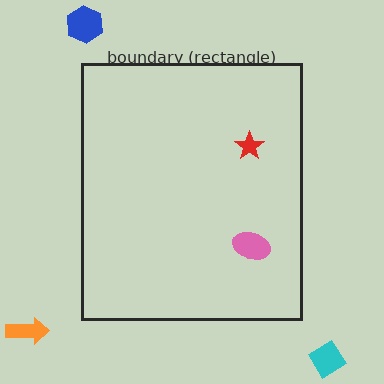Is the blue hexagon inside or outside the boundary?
Outside.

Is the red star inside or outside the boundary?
Inside.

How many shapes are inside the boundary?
2 inside, 3 outside.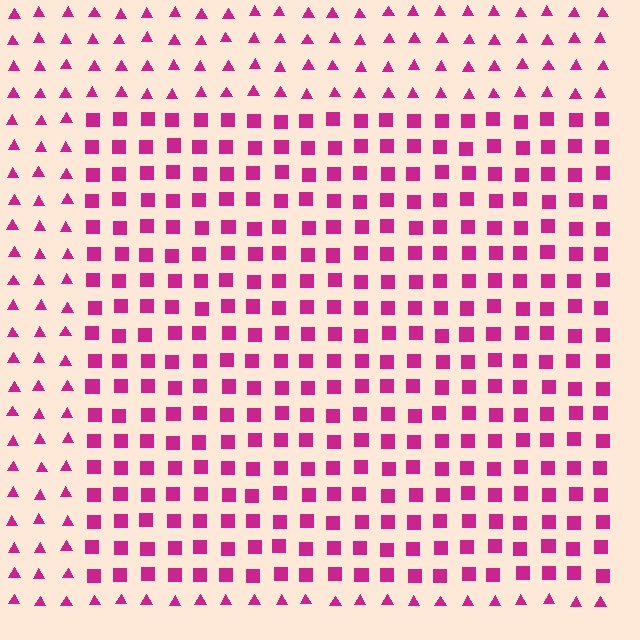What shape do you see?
I see a rectangle.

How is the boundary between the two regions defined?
The boundary is defined by a change in element shape: squares inside vs. triangles outside. All elements share the same color and spacing.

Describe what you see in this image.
The image is filled with small magenta elements arranged in a uniform grid. A rectangle-shaped region contains squares, while the surrounding area contains triangles. The boundary is defined purely by the change in element shape.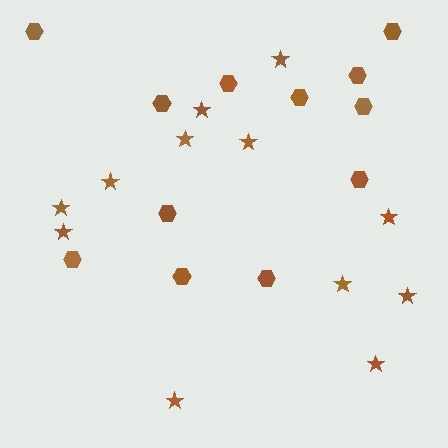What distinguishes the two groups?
There are 2 groups: one group of hexagons (12) and one group of stars (12).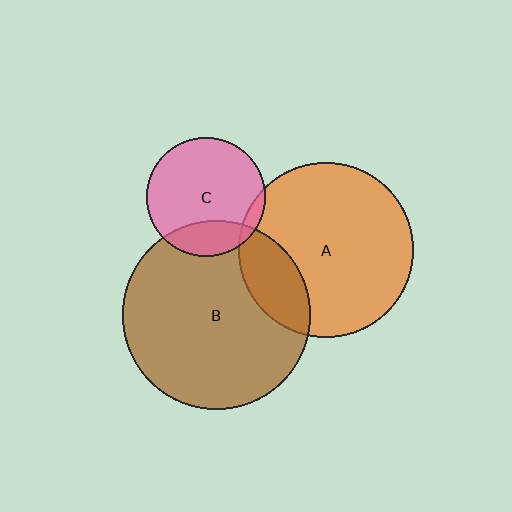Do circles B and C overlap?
Yes.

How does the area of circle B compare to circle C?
Approximately 2.5 times.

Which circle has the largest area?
Circle B (brown).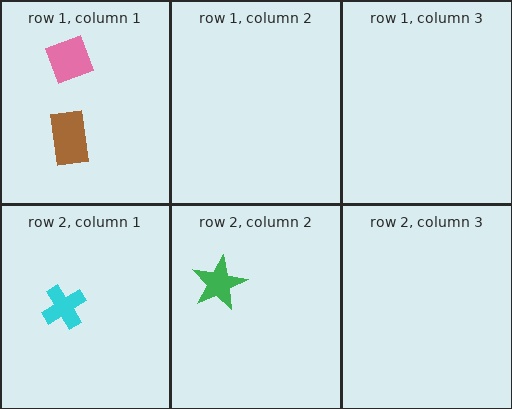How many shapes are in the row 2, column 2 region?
1.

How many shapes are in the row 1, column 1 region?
2.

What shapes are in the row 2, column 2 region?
The green star.